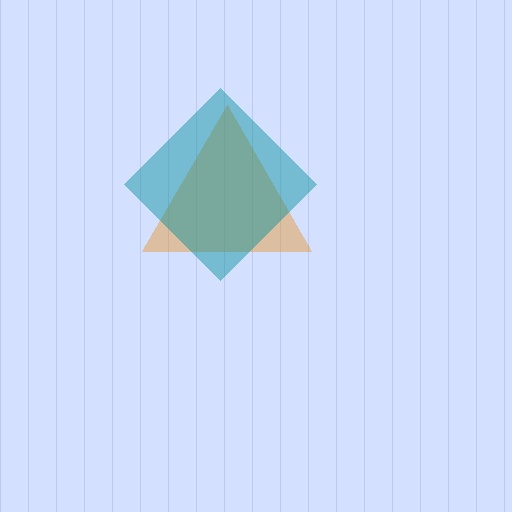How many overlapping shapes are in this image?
There are 2 overlapping shapes in the image.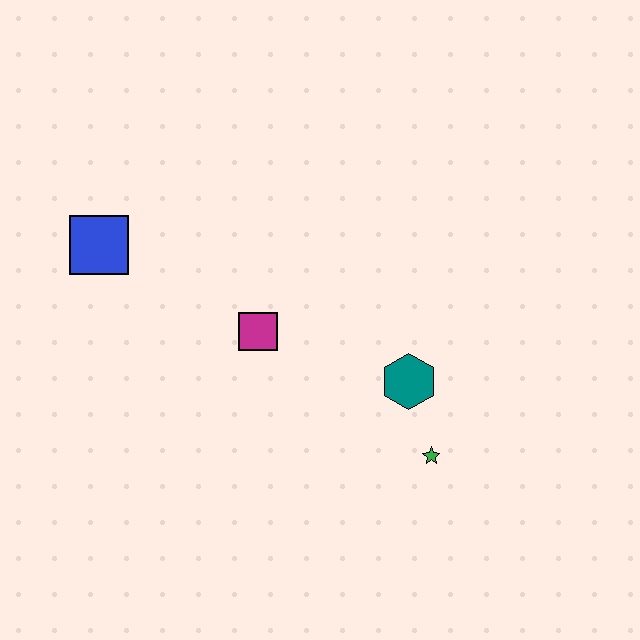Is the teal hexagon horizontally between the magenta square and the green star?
Yes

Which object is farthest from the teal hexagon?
The blue square is farthest from the teal hexagon.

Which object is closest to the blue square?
The magenta square is closest to the blue square.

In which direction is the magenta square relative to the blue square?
The magenta square is to the right of the blue square.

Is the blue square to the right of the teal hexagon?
No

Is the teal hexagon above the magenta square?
No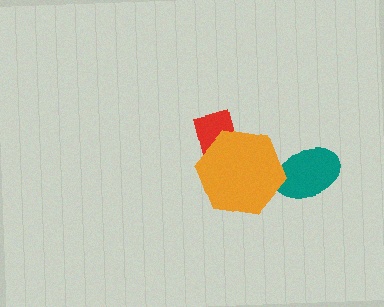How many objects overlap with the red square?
1 object overlaps with the red square.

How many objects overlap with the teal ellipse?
1 object overlaps with the teal ellipse.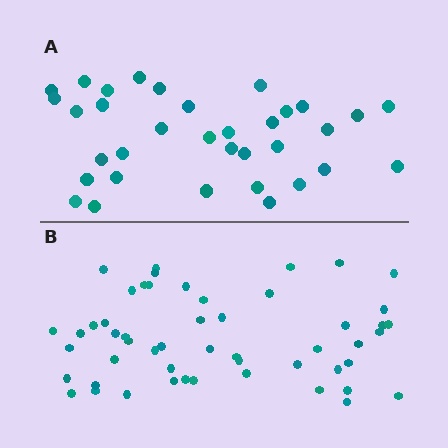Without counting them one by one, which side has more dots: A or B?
Region B (the bottom region) has more dots.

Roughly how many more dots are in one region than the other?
Region B has approximately 20 more dots than region A.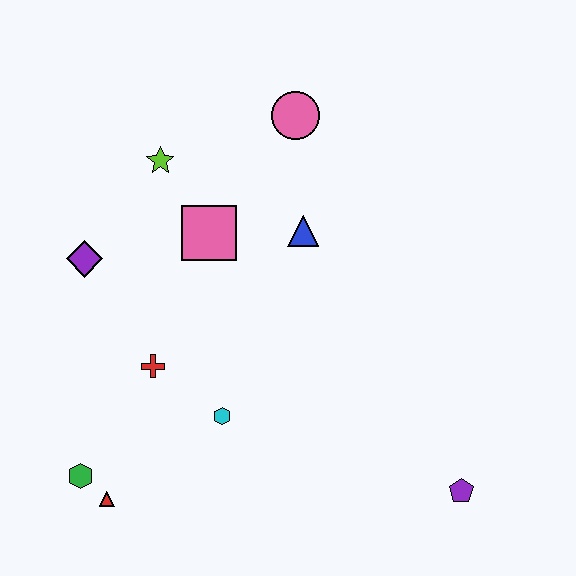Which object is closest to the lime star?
The pink square is closest to the lime star.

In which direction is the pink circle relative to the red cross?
The pink circle is above the red cross.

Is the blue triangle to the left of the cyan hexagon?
No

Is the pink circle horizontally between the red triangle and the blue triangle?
Yes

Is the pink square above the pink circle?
No